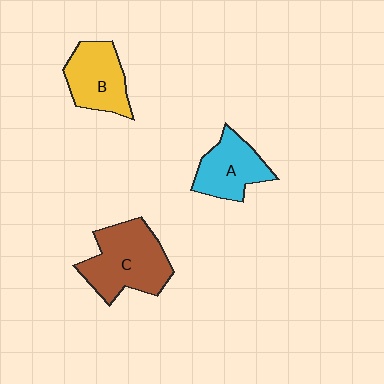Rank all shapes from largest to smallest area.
From largest to smallest: C (brown), B (yellow), A (cyan).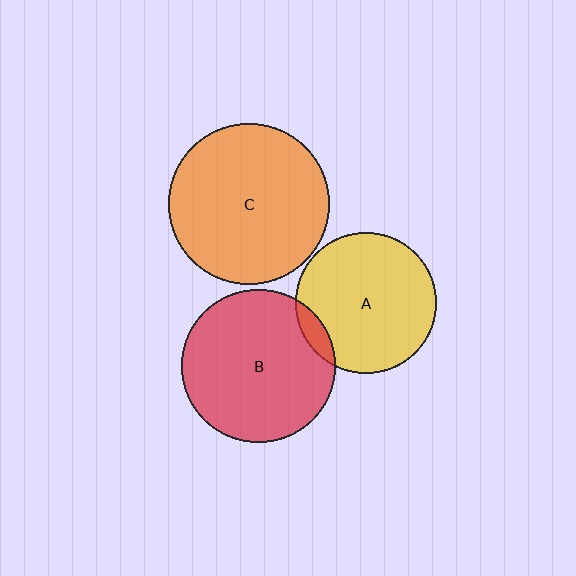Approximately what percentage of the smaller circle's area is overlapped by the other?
Approximately 10%.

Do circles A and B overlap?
Yes.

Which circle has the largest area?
Circle C (orange).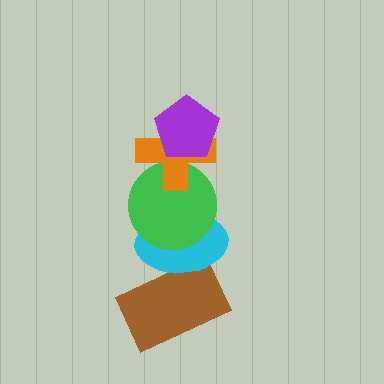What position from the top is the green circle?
The green circle is 3rd from the top.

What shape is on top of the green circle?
The orange cross is on top of the green circle.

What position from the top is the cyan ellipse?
The cyan ellipse is 4th from the top.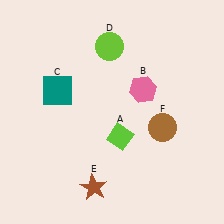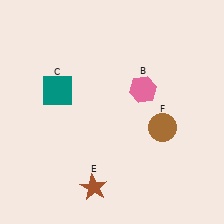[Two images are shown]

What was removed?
The lime circle (D), the lime diamond (A) were removed in Image 2.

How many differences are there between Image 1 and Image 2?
There are 2 differences between the two images.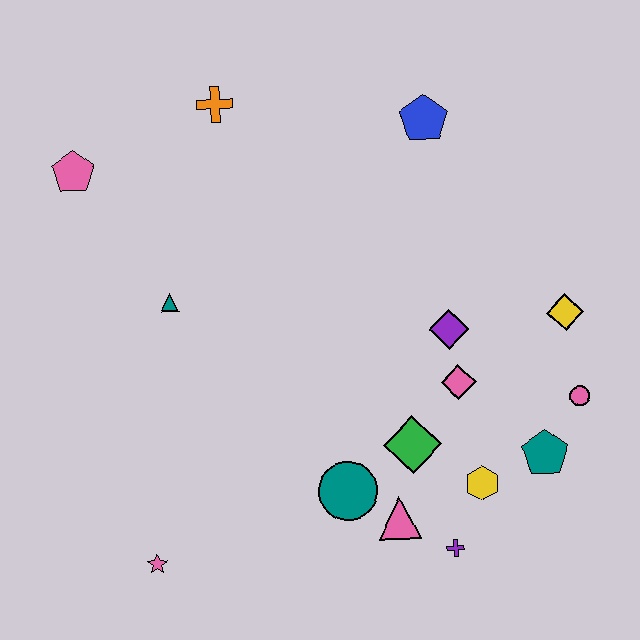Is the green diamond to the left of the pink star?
No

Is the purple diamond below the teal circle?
No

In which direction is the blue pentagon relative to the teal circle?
The blue pentagon is above the teal circle.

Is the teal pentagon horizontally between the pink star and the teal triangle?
No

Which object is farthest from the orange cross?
The purple cross is farthest from the orange cross.